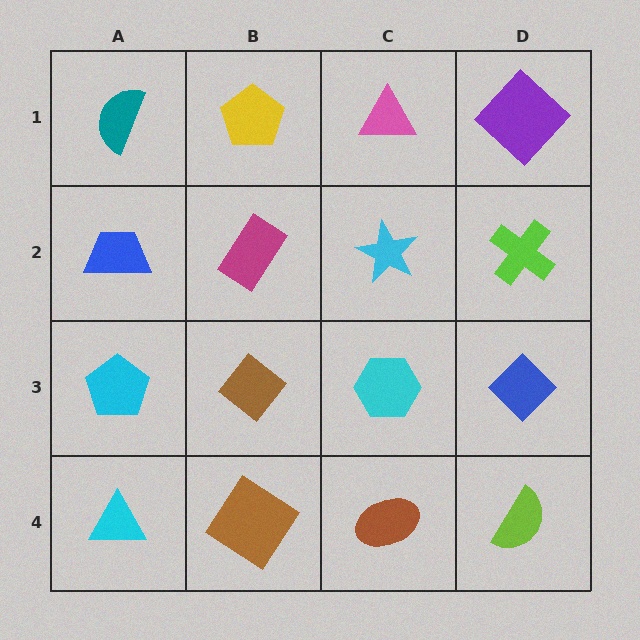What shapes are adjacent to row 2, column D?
A purple diamond (row 1, column D), a blue diamond (row 3, column D), a cyan star (row 2, column C).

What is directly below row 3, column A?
A cyan triangle.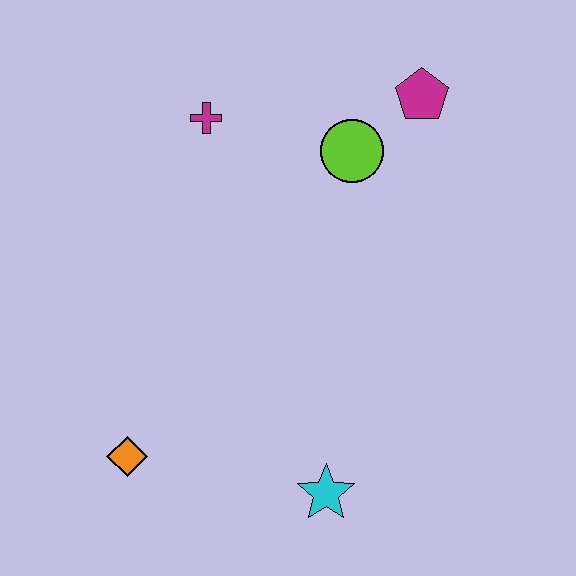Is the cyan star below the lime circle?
Yes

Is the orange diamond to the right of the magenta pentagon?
No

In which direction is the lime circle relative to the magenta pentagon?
The lime circle is to the left of the magenta pentagon.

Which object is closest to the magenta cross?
The lime circle is closest to the magenta cross.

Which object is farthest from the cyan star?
The magenta pentagon is farthest from the cyan star.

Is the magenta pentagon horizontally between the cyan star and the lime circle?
No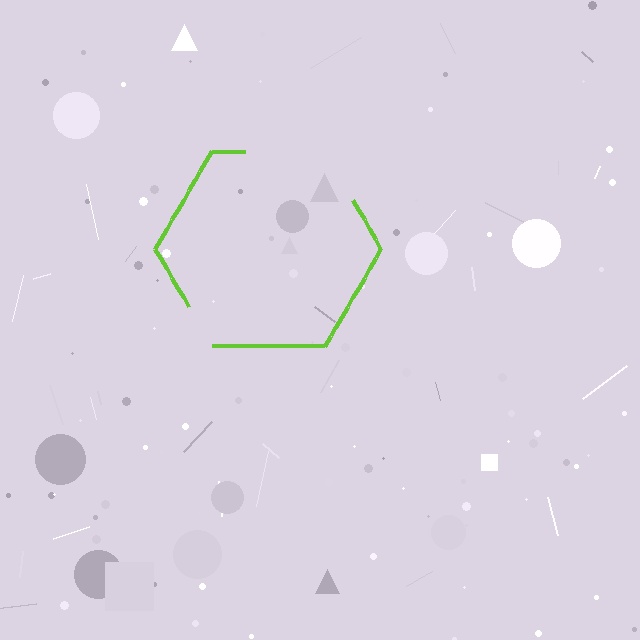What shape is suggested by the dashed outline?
The dashed outline suggests a hexagon.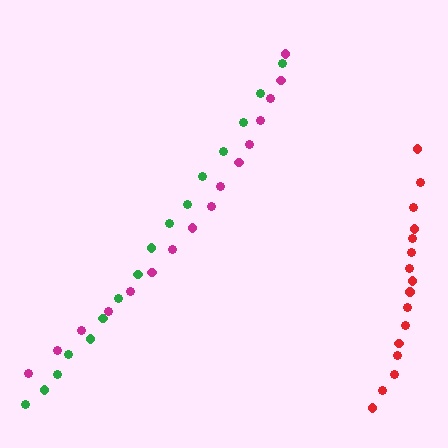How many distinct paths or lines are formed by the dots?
There are 3 distinct paths.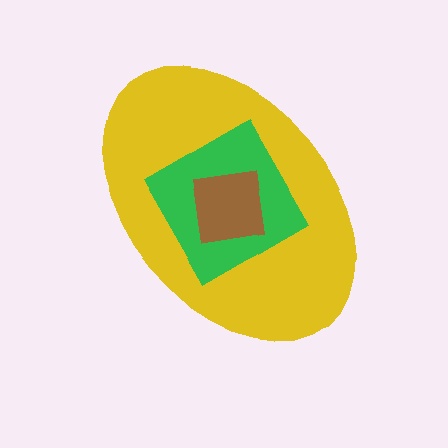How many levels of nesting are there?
3.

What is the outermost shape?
The yellow ellipse.